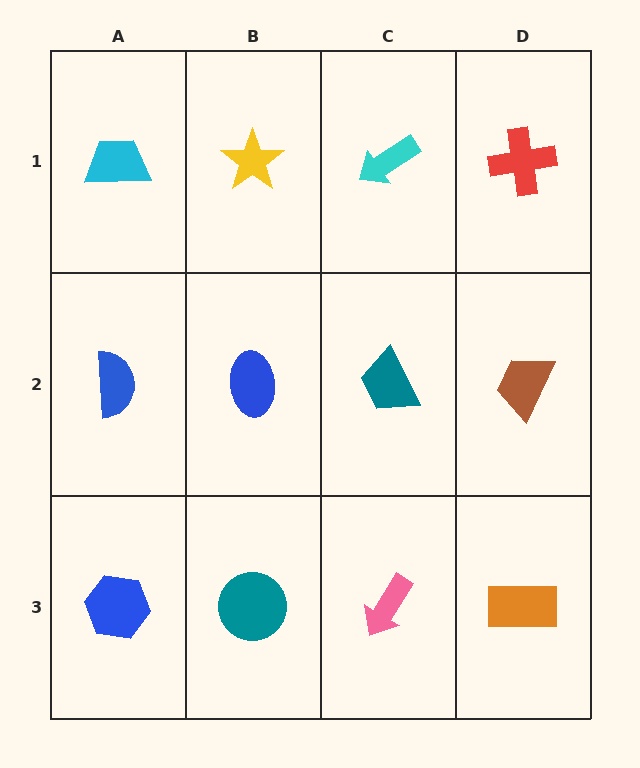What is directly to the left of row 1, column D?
A cyan arrow.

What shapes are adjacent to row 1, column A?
A blue semicircle (row 2, column A), a yellow star (row 1, column B).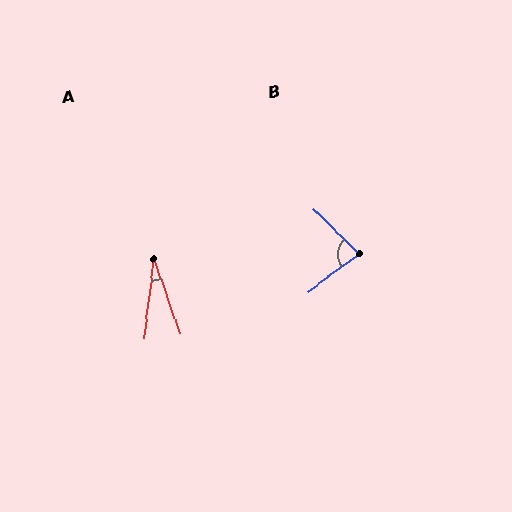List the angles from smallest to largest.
A (26°), B (81°).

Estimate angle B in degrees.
Approximately 81 degrees.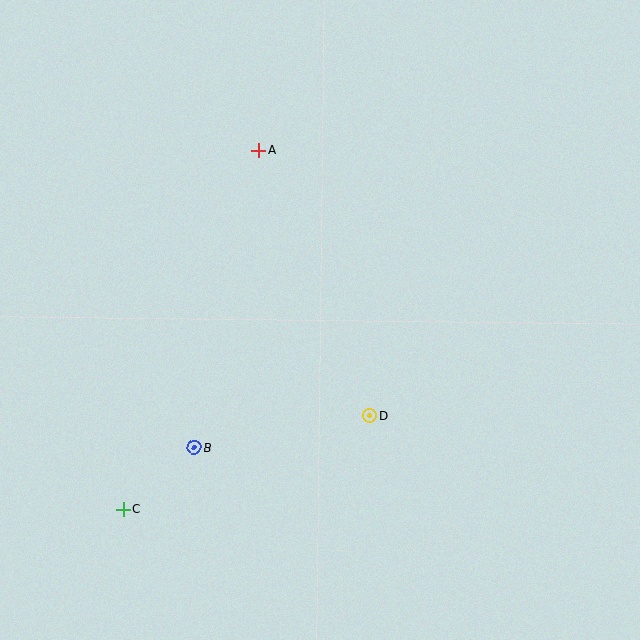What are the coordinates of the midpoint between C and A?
The midpoint between C and A is at (191, 330).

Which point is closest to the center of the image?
Point D at (370, 415) is closest to the center.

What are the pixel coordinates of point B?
Point B is at (194, 447).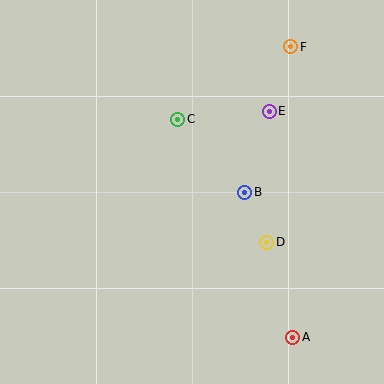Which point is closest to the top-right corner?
Point F is closest to the top-right corner.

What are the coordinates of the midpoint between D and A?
The midpoint between D and A is at (280, 290).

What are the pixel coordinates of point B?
Point B is at (245, 192).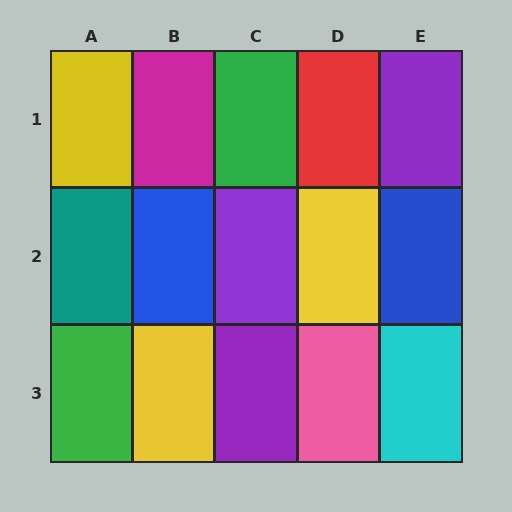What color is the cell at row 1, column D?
Red.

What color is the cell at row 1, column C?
Green.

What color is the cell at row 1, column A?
Yellow.